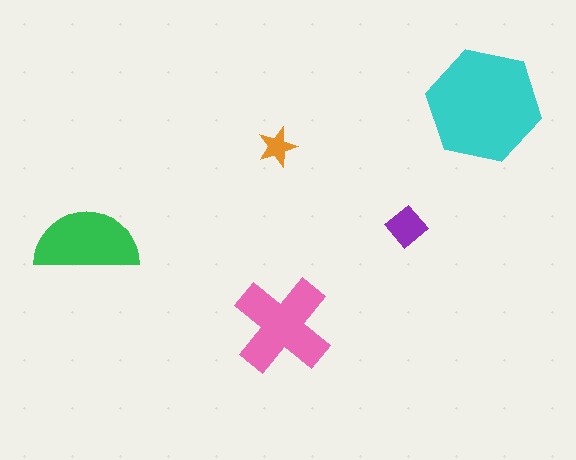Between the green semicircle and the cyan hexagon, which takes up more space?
The cyan hexagon.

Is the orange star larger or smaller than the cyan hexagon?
Smaller.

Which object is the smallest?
The orange star.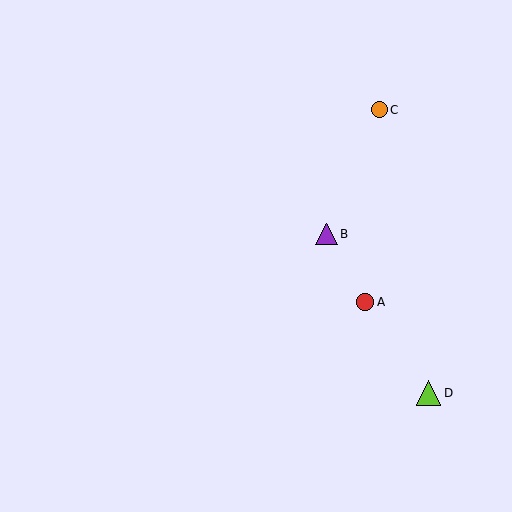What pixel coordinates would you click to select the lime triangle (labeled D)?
Click at (428, 393) to select the lime triangle D.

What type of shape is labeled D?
Shape D is a lime triangle.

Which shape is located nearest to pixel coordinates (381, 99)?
The orange circle (labeled C) at (380, 110) is nearest to that location.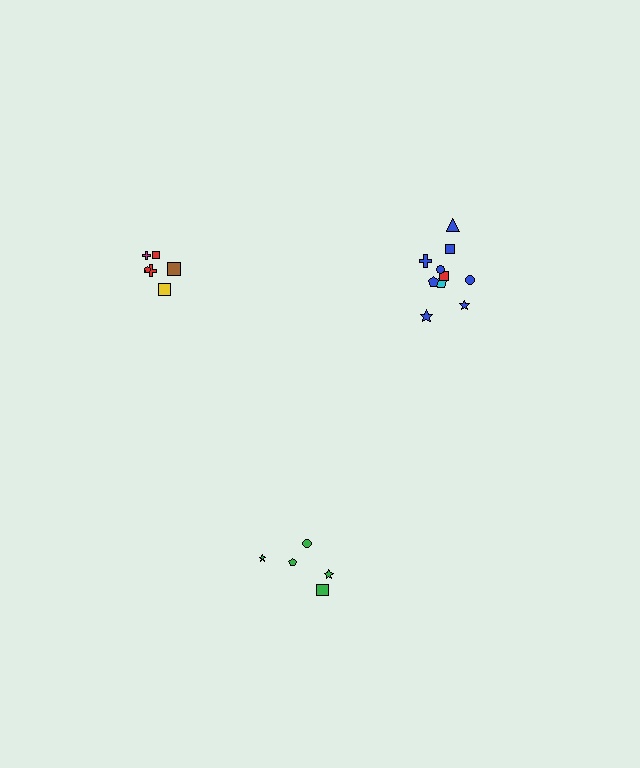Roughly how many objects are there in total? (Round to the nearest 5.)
Roughly 20 objects in total.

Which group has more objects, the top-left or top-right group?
The top-right group.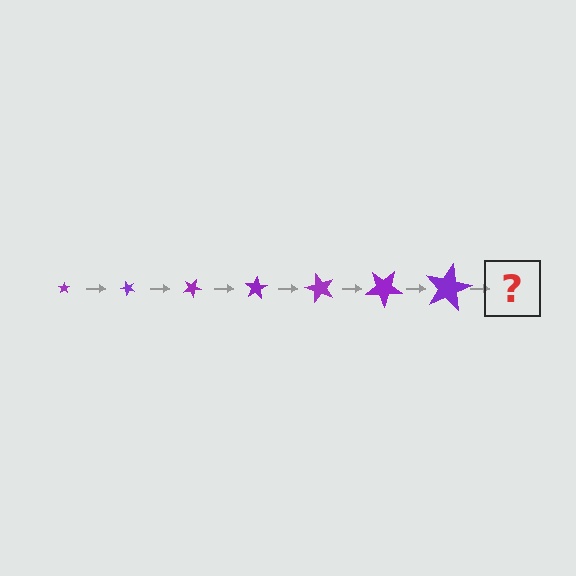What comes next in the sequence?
The next element should be a star, larger than the previous one and rotated 350 degrees from the start.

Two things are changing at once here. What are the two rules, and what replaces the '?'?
The two rules are that the star grows larger each step and it rotates 50 degrees each step. The '?' should be a star, larger than the previous one and rotated 350 degrees from the start.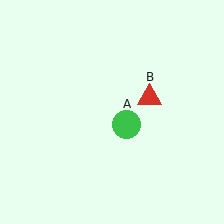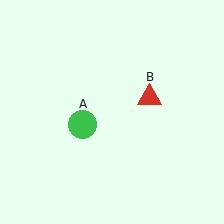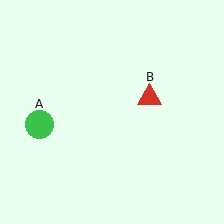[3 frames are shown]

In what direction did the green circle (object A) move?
The green circle (object A) moved left.